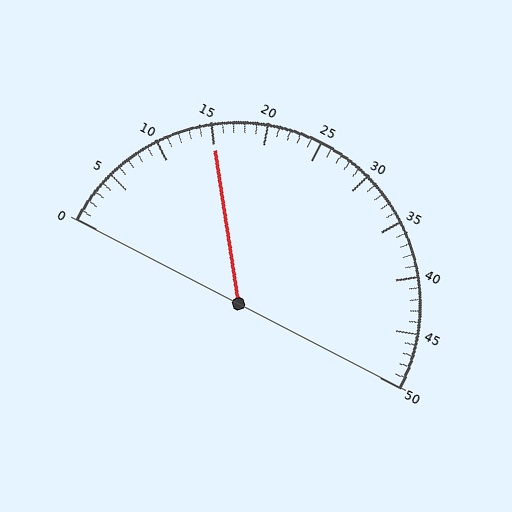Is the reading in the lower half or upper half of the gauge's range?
The reading is in the lower half of the range (0 to 50).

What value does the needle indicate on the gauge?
The needle indicates approximately 15.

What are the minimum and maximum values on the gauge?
The gauge ranges from 0 to 50.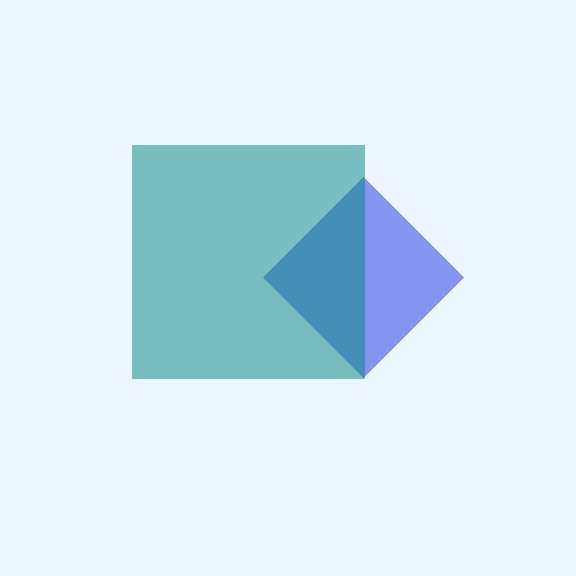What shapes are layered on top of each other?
The layered shapes are: a blue diamond, a teal square.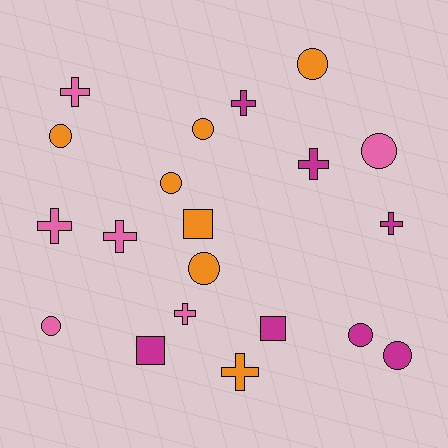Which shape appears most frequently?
Circle, with 9 objects.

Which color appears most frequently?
Orange, with 7 objects.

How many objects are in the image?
There are 20 objects.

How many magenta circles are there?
There are 2 magenta circles.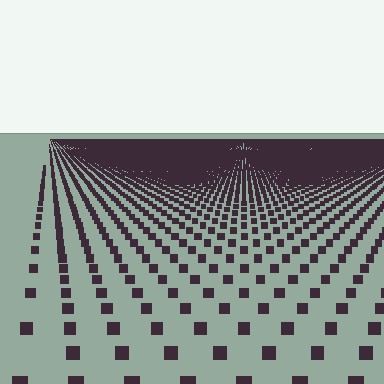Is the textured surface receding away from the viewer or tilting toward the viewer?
The surface is receding away from the viewer. Texture elements get smaller and denser toward the top.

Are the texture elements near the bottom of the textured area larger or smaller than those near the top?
Larger. Near the bottom, elements are closer to the viewer and appear at a bigger on-screen size.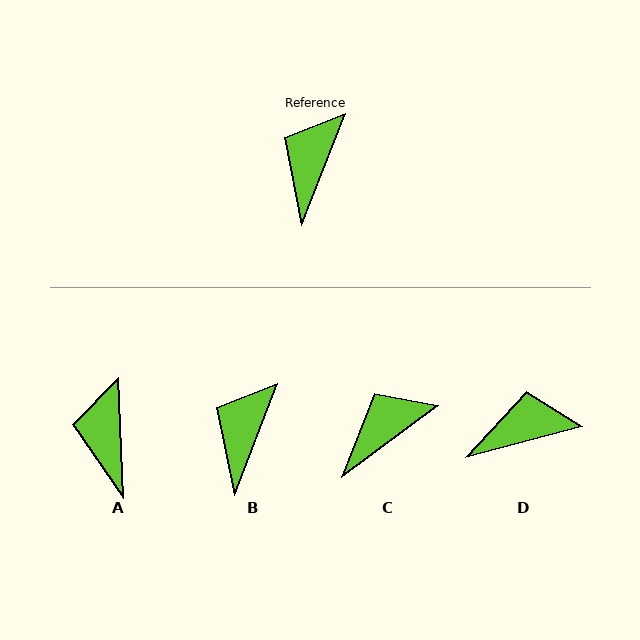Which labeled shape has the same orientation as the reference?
B.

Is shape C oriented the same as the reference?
No, it is off by about 33 degrees.